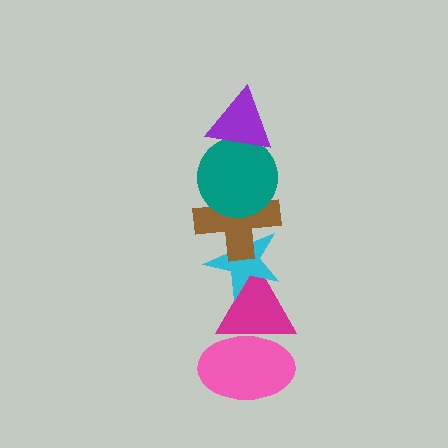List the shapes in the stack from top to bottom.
From top to bottom: the purple triangle, the teal circle, the brown cross, the cyan star, the magenta triangle, the pink ellipse.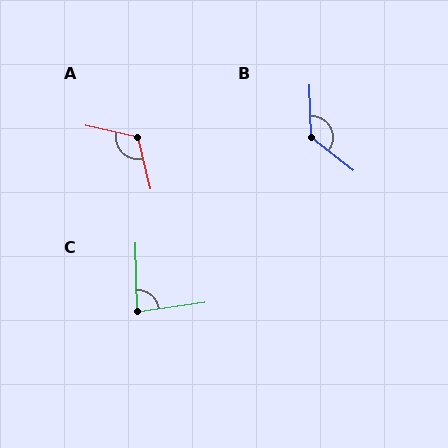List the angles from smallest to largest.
C (83°), A (117°), B (130°).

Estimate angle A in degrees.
Approximately 117 degrees.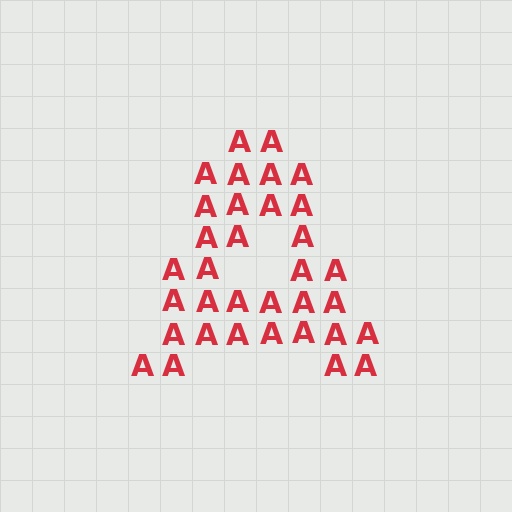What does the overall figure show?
The overall figure shows the letter A.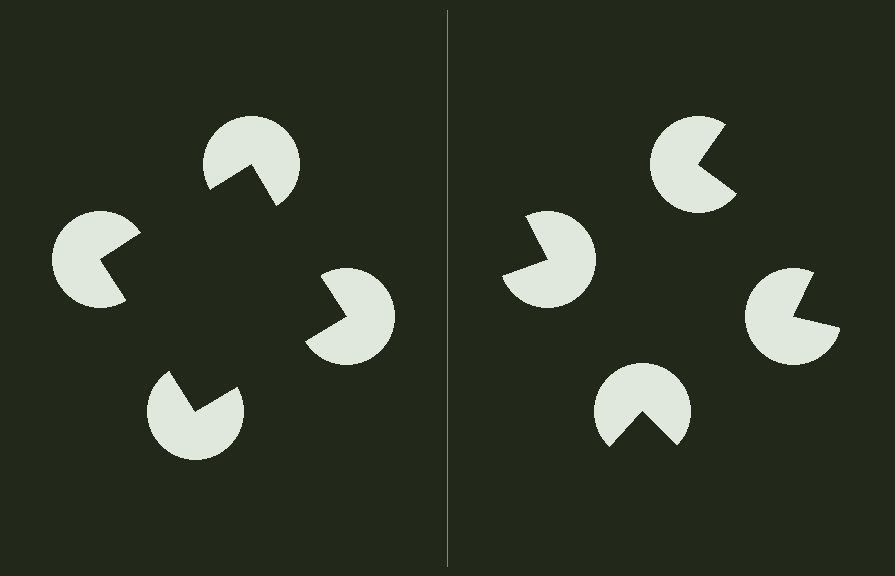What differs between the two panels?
The pac-man discs are positioned identically on both sides; only the wedge orientations differ. On the left they align to a square; on the right they are misaligned.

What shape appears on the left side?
An illusory square.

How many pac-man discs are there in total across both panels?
8 — 4 on each side.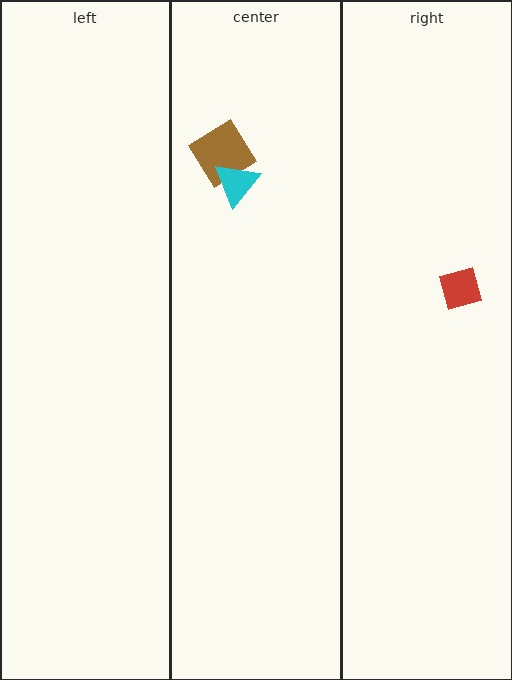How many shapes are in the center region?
2.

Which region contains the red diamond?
The right region.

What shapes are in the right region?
The red diamond.